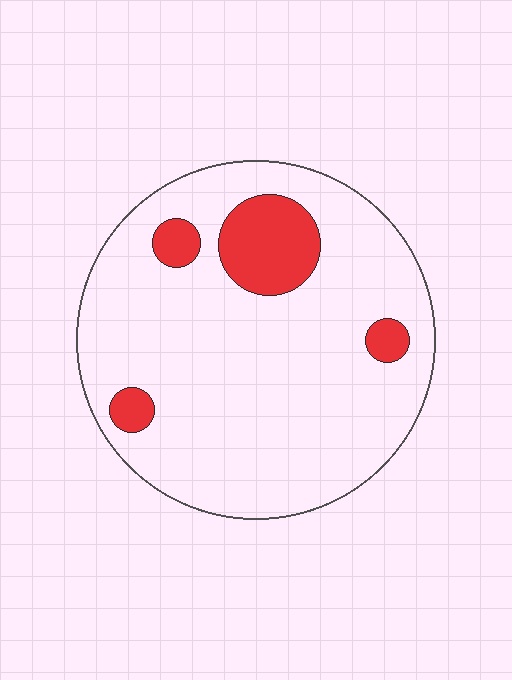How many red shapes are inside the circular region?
4.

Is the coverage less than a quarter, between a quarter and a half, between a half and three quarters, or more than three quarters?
Less than a quarter.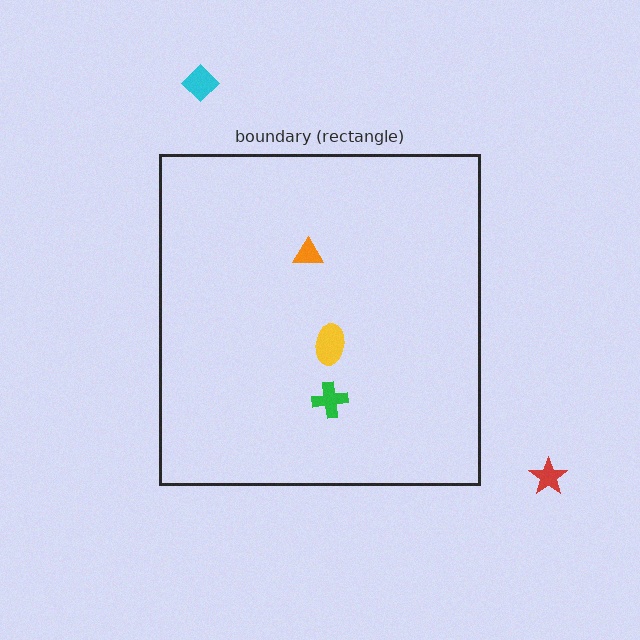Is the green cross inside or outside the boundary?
Inside.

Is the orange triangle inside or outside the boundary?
Inside.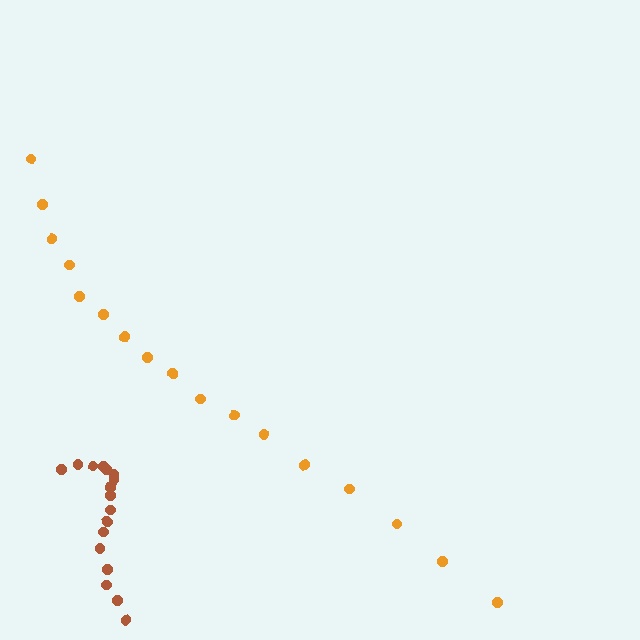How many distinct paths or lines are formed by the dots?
There are 2 distinct paths.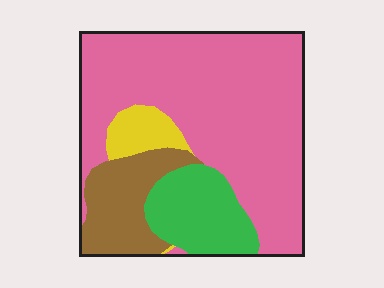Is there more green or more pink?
Pink.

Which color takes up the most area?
Pink, at roughly 65%.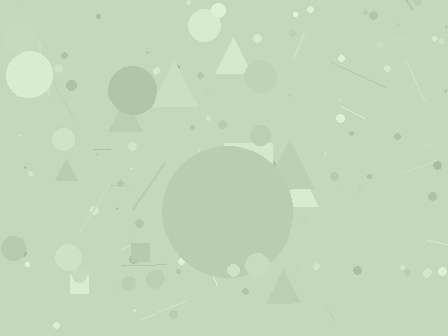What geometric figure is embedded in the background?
A circle is embedded in the background.